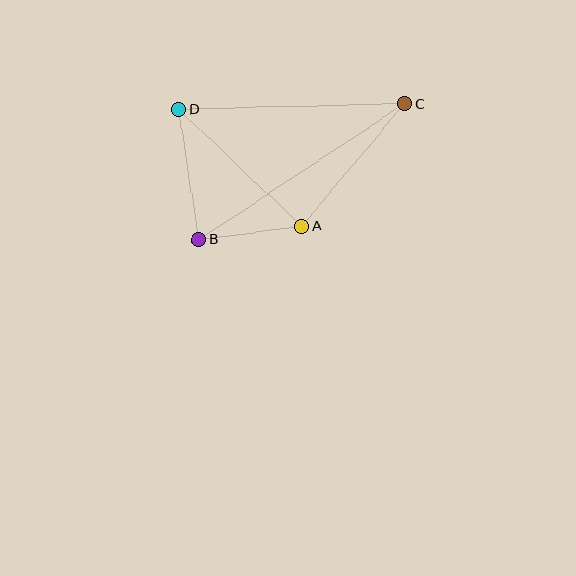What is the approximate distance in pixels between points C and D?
The distance between C and D is approximately 226 pixels.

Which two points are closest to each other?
Points A and B are closest to each other.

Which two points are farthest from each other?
Points B and C are farthest from each other.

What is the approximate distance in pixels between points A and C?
The distance between A and C is approximately 160 pixels.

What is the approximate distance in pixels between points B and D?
The distance between B and D is approximately 132 pixels.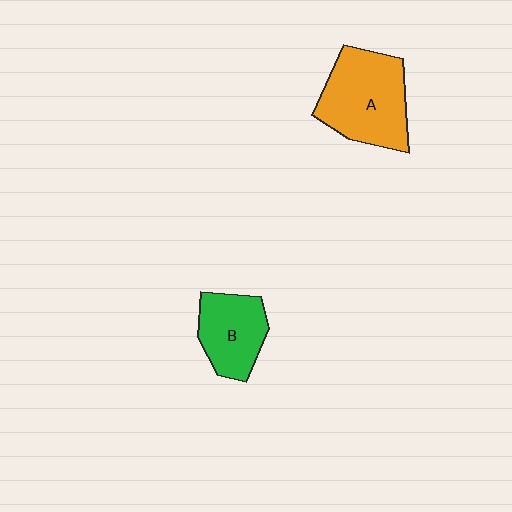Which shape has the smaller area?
Shape B (green).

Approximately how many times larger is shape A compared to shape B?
Approximately 1.5 times.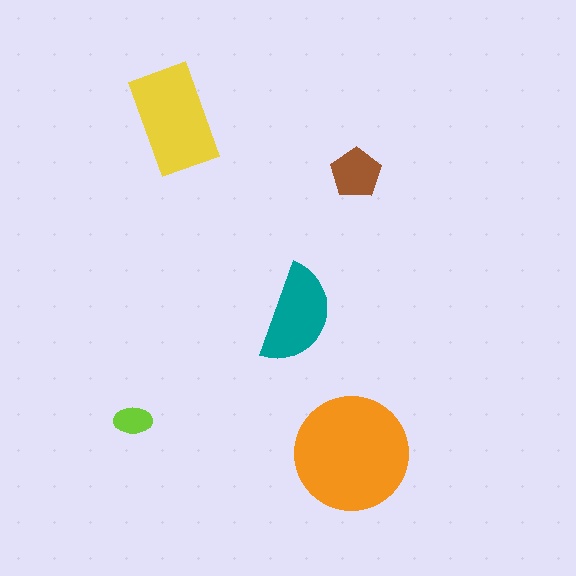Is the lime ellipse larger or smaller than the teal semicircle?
Smaller.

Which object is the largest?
The orange circle.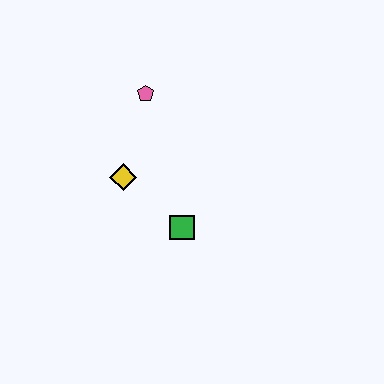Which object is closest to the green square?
The yellow diamond is closest to the green square.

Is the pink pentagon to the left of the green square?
Yes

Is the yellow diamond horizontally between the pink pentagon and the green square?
No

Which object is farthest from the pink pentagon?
The green square is farthest from the pink pentagon.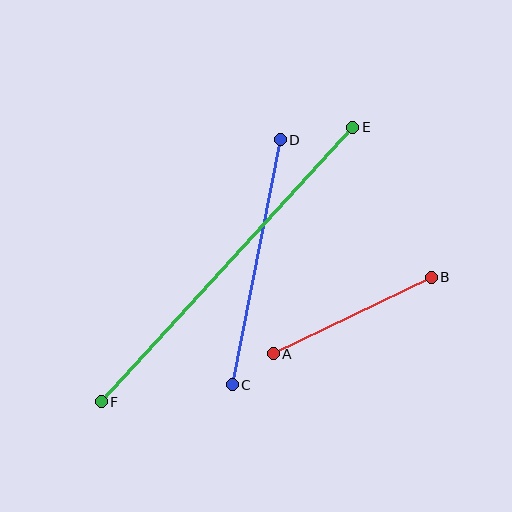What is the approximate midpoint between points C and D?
The midpoint is at approximately (256, 262) pixels.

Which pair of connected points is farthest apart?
Points E and F are farthest apart.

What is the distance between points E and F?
The distance is approximately 373 pixels.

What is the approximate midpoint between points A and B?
The midpoint is at approximately (352, 316) pixels.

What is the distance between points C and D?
The distance is approximately 250 pixels.